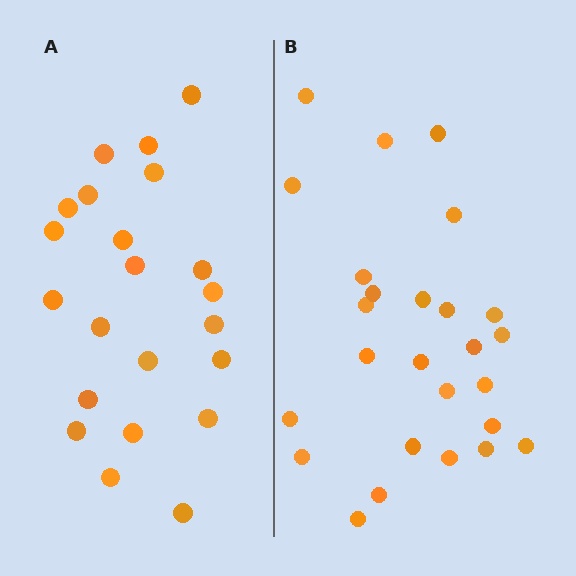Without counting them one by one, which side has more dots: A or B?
Region B (the right region) has more dots.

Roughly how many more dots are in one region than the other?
Region B has about 4 more dots than region A.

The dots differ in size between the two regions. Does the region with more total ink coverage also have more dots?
No. Region A has more total ink coverage because its dots are larger, but region B actually contains more individual dots. Total area can be misleading — the number of items is what matters here.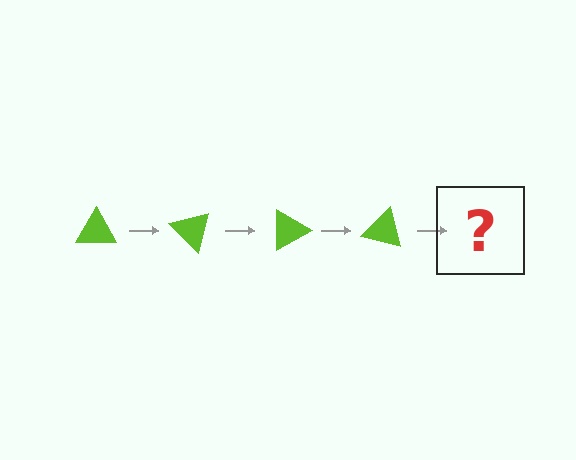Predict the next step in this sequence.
The next step is a lime triangle rotated 180 degrees.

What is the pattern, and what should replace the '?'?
The pattern is that the triangle rotates 45 degrees each step. The '?' should be a lime triangle rotated 180 degrees.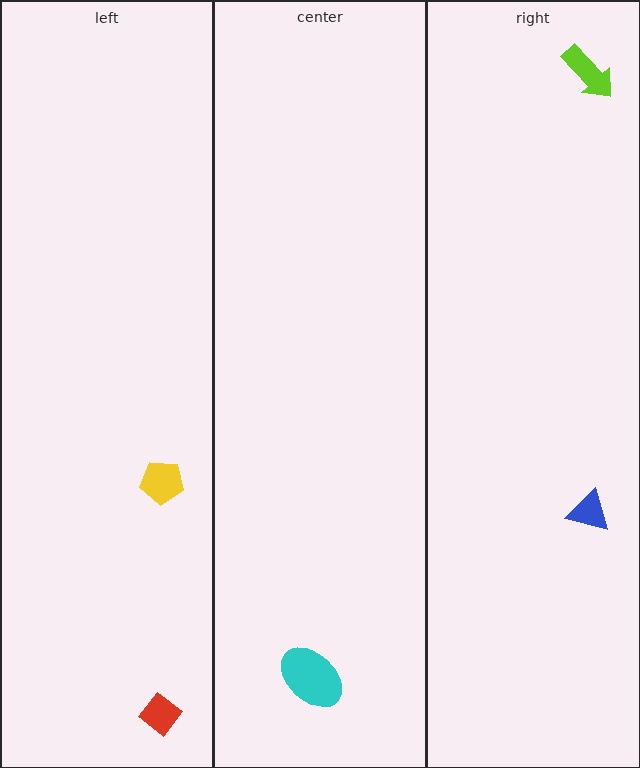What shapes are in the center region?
The cyan ellipse.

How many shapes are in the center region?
1.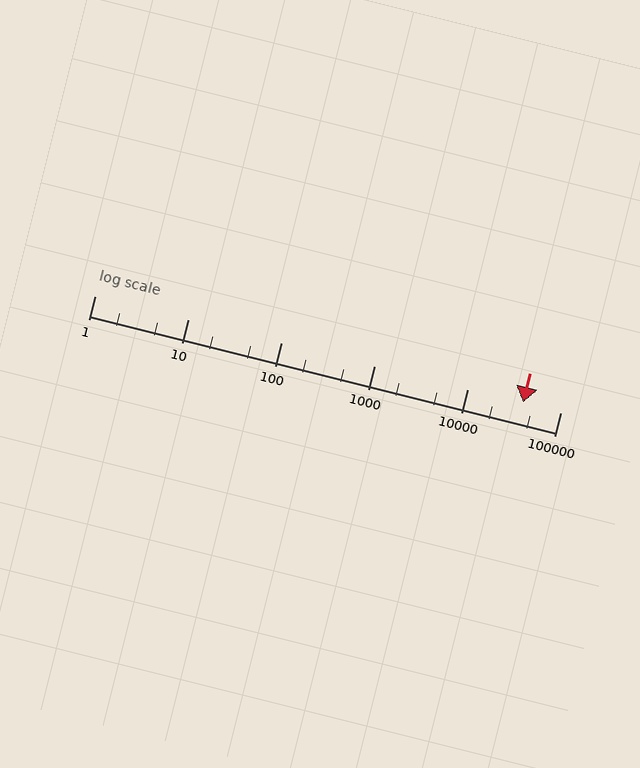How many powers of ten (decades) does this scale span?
The scale spans 5 decades, from 1 to 100000.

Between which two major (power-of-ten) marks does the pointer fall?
The pointer is between 10000 and 100000.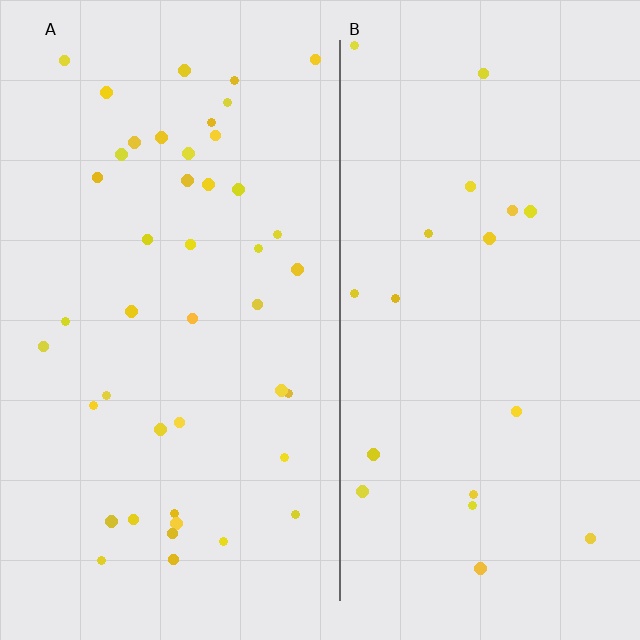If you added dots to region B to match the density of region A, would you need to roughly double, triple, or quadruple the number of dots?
Approximately double.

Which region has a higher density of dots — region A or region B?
A (the left).